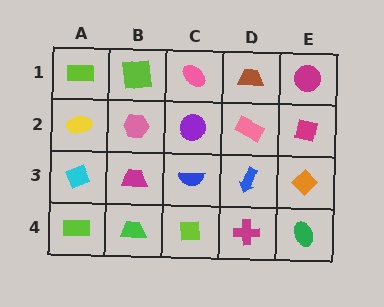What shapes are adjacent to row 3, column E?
A magenta square (row 2, column E), a green ellipse (row 4, column E), a blue arrow (row 3, column D).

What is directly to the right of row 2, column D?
A magenta square.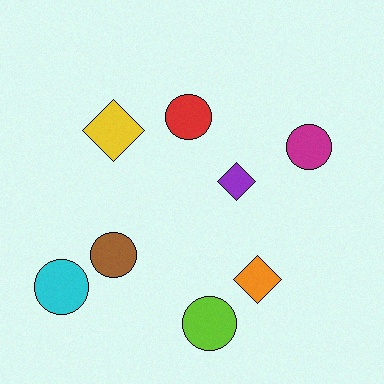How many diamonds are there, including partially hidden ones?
There are 3 diamonds.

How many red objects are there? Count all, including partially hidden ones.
There is 1 red object.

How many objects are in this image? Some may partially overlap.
There are 8 objects.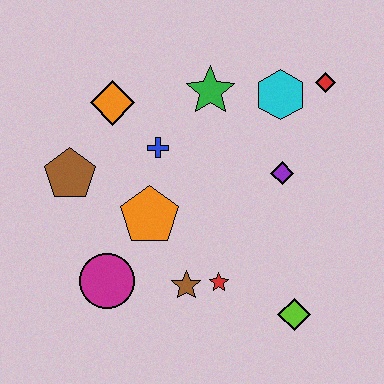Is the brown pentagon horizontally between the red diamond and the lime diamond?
No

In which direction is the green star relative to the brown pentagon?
The green star is to the right of the brown pentagon.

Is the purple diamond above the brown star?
Yes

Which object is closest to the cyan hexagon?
The red diamond is closest to the cyan hexagon.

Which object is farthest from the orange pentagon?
The red diamond is farthest from the orange pentagon.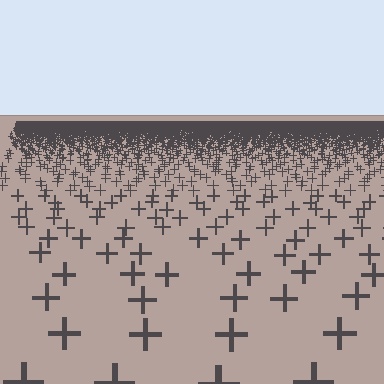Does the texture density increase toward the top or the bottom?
Density increases toward the top.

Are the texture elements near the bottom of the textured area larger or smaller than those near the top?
Larger. Near the bottom, elements are closer to the viewer and appear at a bigger on-screen size.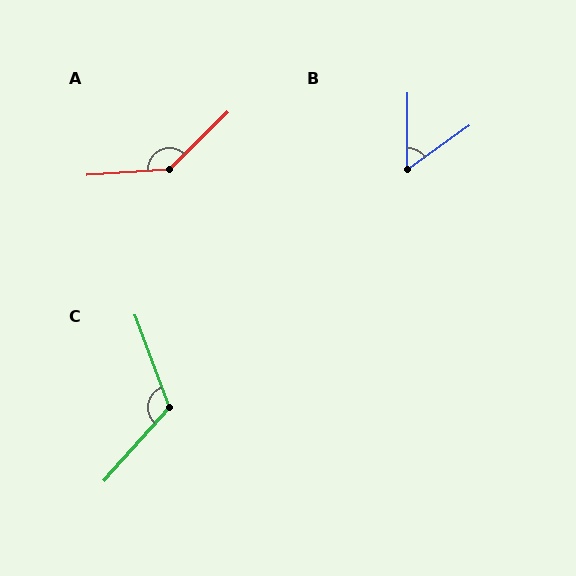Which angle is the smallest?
B, at approximately 54 degrees.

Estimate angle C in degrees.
Approximately 118 degrees.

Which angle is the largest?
A, at approximately 139 degrees.